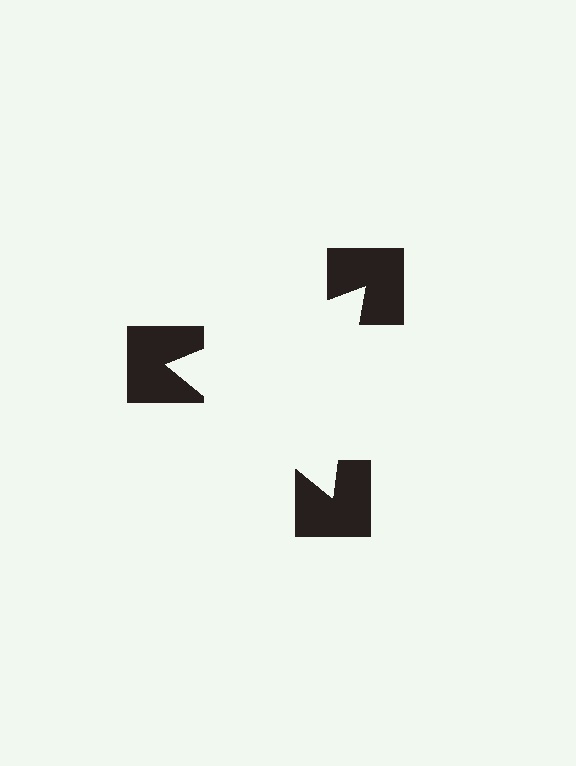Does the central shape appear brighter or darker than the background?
It typically appears slightly brighter than the background, even though no actual brightness change is drawn.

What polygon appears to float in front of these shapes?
An illusory triangle — its edges are inferred from the aligned wedge cuts in the notched squares, not physically drawn.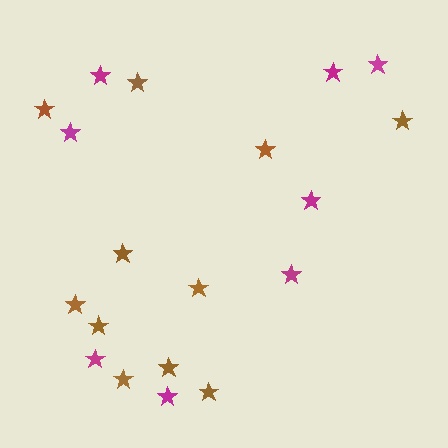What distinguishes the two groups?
There are 2 groups: one group of brown stars (11) and one group of magenta stars (8).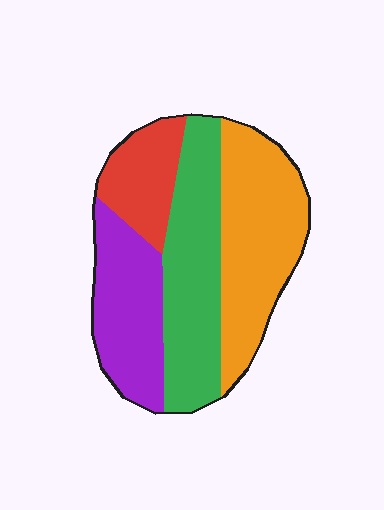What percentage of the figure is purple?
Purple covers 23% of the figure.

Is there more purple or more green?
Green.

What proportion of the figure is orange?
Orange covers about 30% of the figure.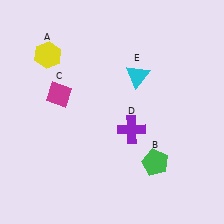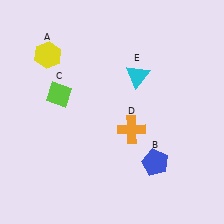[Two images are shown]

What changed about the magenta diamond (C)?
In Image 1, C is magenta. In Image 2, it changed to lime.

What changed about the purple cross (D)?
In Image 1, D is purple. In Image 2, it changed to orange.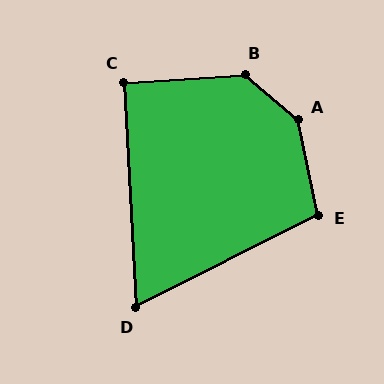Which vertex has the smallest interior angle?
D, at approximately 66 degrees.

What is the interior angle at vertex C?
Approximately 91 degrees (approximately right).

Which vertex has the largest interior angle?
A, at approximately 142 degrees.